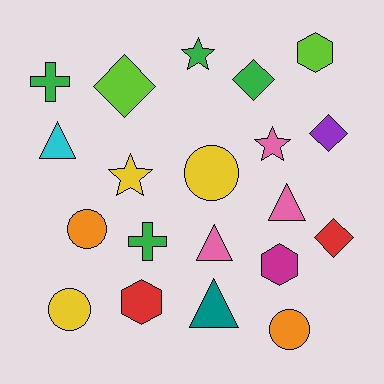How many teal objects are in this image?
There is 1 teal object.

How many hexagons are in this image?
There are 3 hexagons.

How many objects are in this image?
There are 20 objects.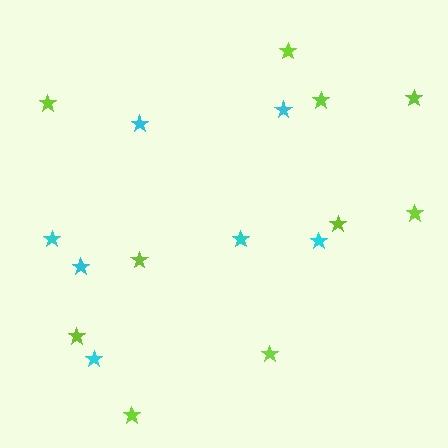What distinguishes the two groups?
There are 2 groups: one group of cyan stars (7) and one group of lime stars (10).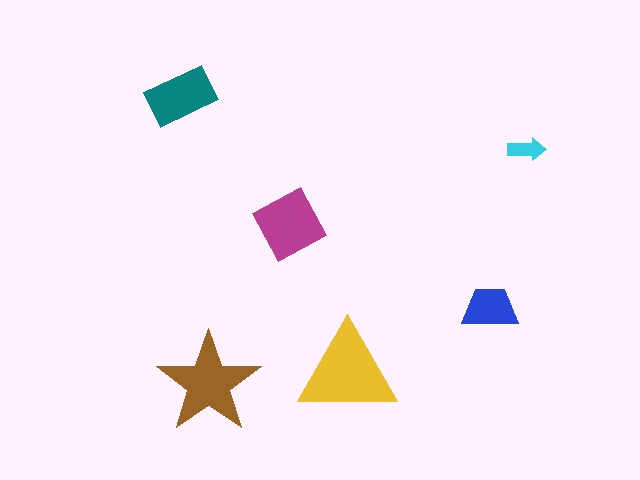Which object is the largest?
The yellow triangle.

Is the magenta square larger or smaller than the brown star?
Smaller.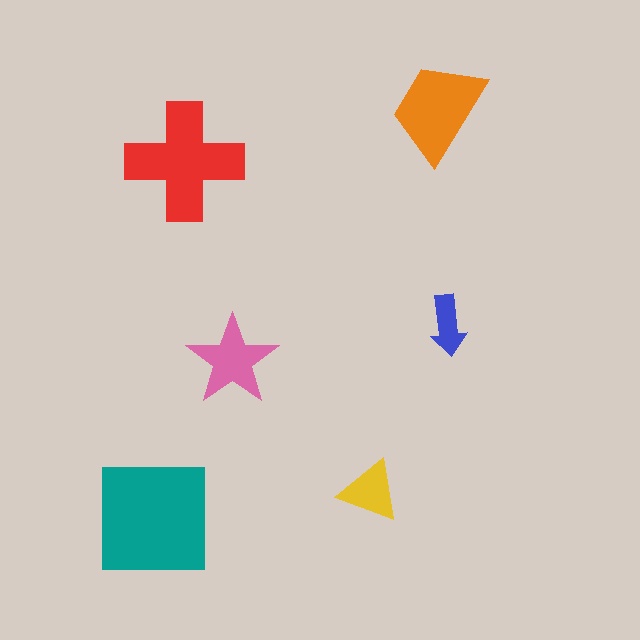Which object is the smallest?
The blue arrow.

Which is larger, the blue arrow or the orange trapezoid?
The orange trapezoid.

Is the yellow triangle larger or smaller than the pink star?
Smaller.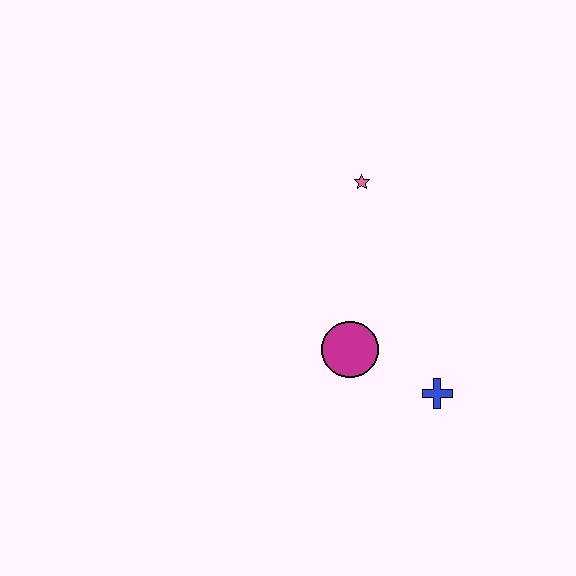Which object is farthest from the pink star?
The blue cross is farthest from the pink star.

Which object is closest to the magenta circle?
The blue cross is closest to the magenta circle.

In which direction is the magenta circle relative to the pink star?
The magenta circle is below the pink star.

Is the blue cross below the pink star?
Yes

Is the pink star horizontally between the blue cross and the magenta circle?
Yes